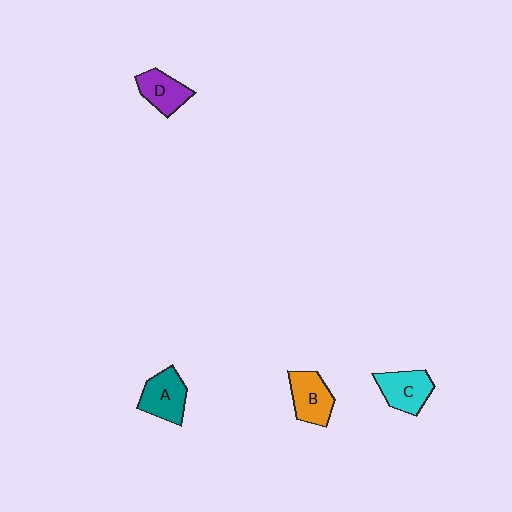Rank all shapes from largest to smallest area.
From largest to smallest: A (teal), B (orange), C (cyan), D (purple).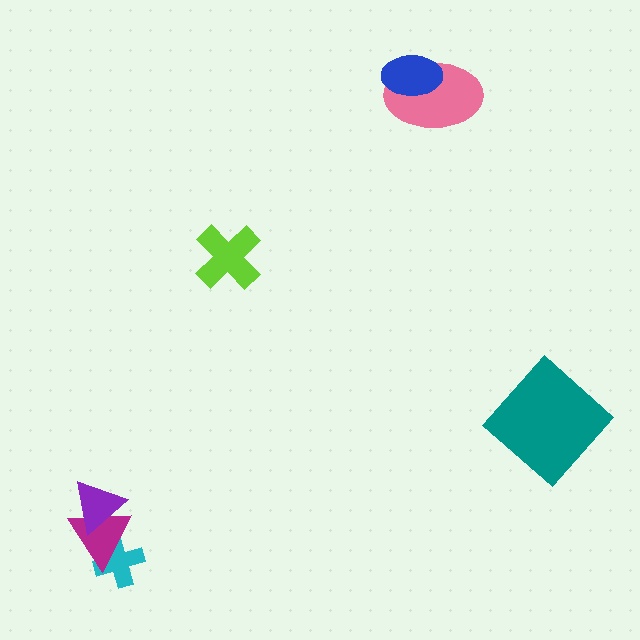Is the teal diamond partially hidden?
No, no other shape covers it.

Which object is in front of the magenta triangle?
The purple triangle is in front of the magenta triangle.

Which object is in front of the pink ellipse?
The blue ellipse is in front of the pink ellipse.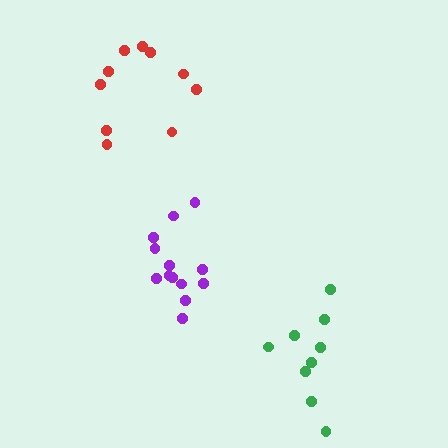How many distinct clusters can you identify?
There are 3 distinct clusters.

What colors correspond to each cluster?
The clusters are colored: red, green, purple.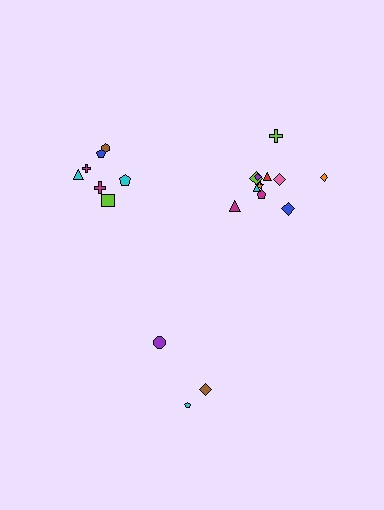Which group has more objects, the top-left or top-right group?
The top-right group.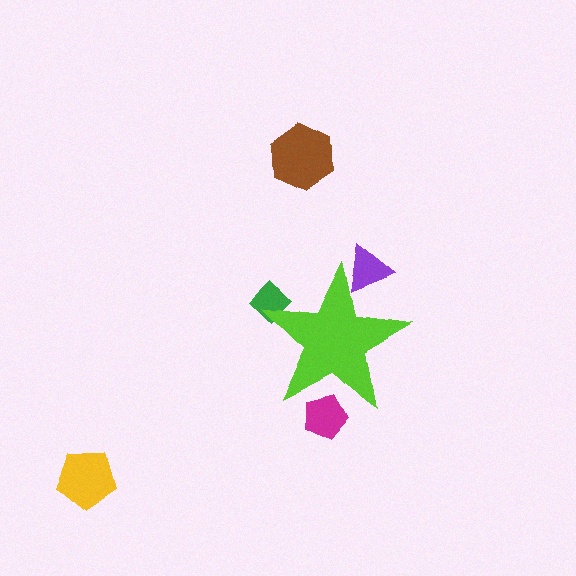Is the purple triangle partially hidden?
Yes, the purple triangle is partially hidden behind the lime star.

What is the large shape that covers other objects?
A lime star.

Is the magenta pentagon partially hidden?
Yes, the magenta pentagon is partially hidden behind the lime star.